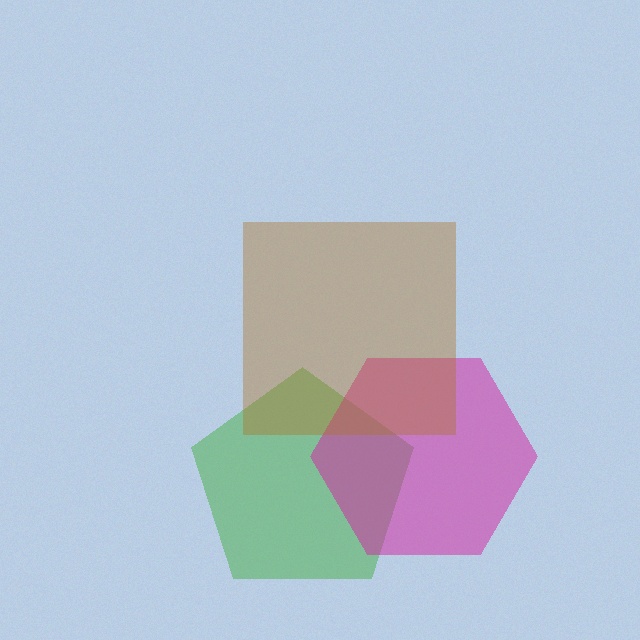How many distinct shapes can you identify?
There are 3 distinct shapes: a green pentagon, a magenta hexagon, a brown square.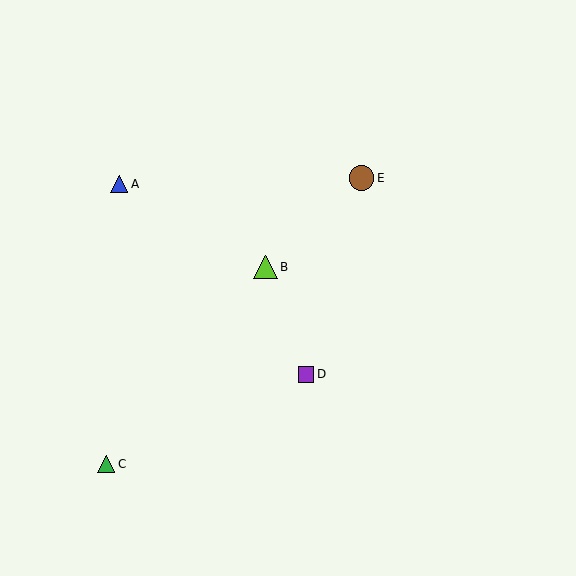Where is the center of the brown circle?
The center of the brown circle is at (361, 178).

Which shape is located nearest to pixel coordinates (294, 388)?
The purple square (labeled D) at (306, 374) is nearest to that location.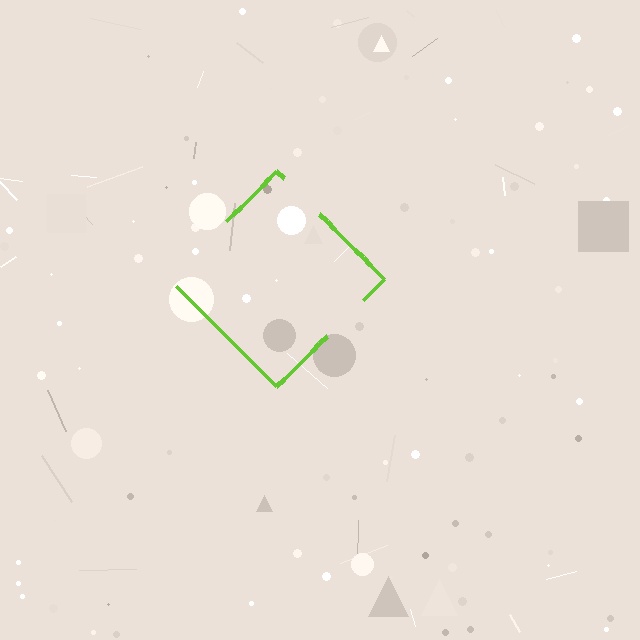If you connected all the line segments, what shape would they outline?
They would outline a diamond.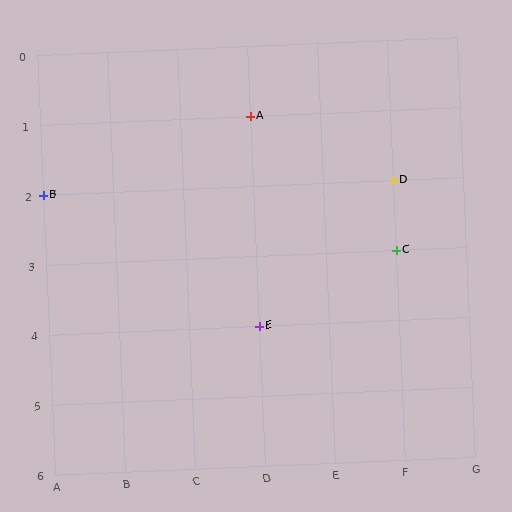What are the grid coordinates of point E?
Point E is at grid coordinates (D, 4).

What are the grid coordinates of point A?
Point A is at grid coordinates (D, 1).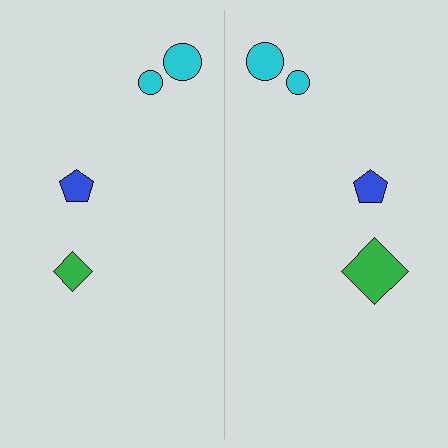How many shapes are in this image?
There are 8 shapes in this image.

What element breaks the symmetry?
The green diamond on the right side has a different size than its mirror counterpart.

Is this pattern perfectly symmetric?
No, the pattern is not perfectly symmetric. The green diamond on the right side has a different size than its mirror counterpart.